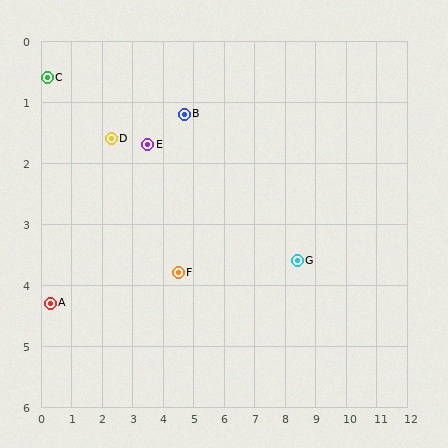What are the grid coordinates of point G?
Point G is at approximately (8.4, 3.6).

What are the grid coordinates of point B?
Point B is at approximately (4.7, 1.2).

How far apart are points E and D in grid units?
Points E and D are about 1.2 grid units apart.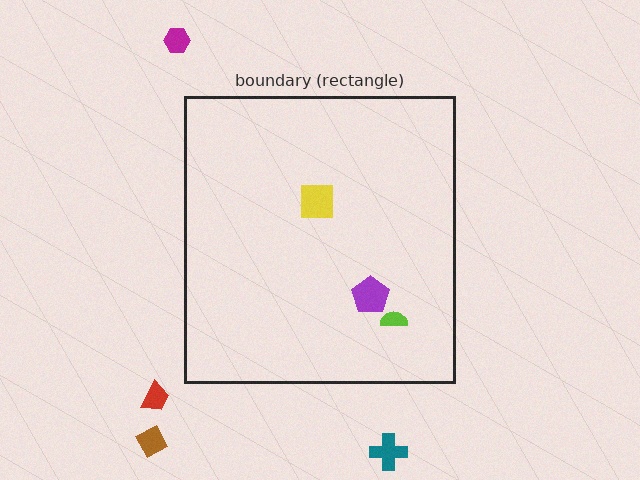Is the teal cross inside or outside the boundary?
Outside.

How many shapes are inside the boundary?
3 inside, 4 outside.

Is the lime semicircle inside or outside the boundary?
Inside.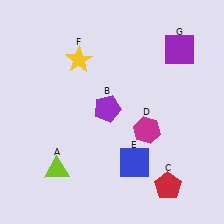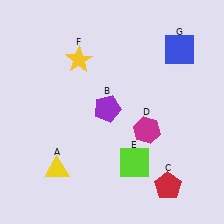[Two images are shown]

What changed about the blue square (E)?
In Image 1, E is blue. In Image 2, it changed to lime.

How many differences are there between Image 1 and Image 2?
There are 3 differences between the two images.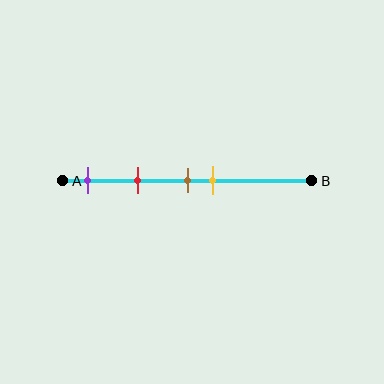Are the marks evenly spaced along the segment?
No, the marks are not evenly spaced.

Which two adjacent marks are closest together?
The brown and yellow marks are the closest adjacent pair.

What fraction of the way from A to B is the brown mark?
The brown mark is approximately 50% (0.5) of the way from A to B.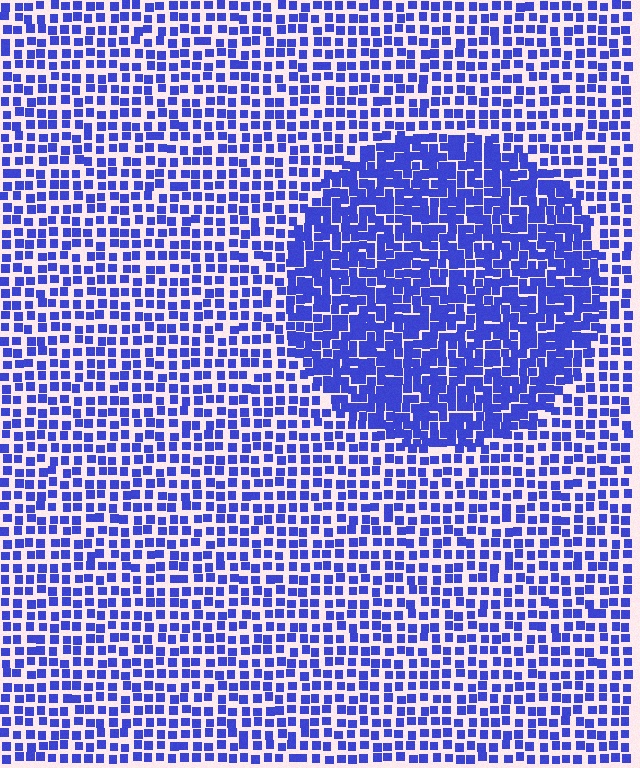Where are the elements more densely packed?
The elements are more densely packed inside the circle boundary.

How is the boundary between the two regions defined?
The boundary is defined by a change in element density (approximately 1.8x ratio). All elements are the same color, size, and shape.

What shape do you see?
I see a circle.